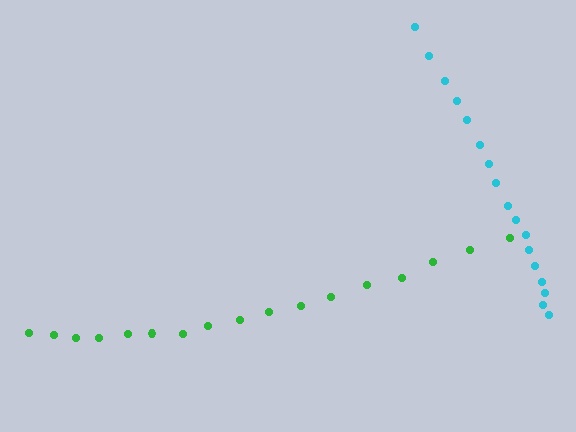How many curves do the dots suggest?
There are 2 distinct paths.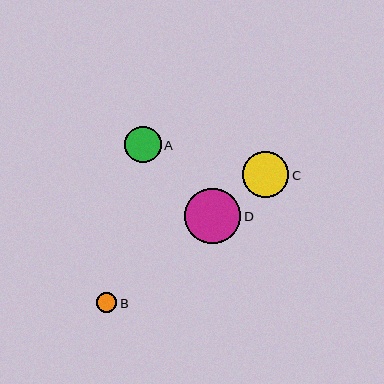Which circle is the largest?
Circle D is the largest with a size of approximately 56 pixels.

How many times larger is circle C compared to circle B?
Circle C is approximately 2.3 times the size of circle B.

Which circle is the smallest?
Circle B is the smallest with a size of approximately 21 pixels.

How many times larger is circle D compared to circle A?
Circle D is approximately 1.5 times the size of circle A.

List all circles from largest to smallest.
From largest to smallest: D, C, A, B.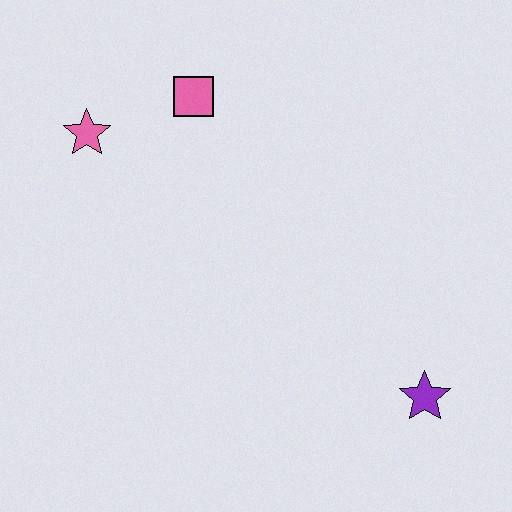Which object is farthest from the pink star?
The purple star is farthest from the pink star.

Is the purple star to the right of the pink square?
Yes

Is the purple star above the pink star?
No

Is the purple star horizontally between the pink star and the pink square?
No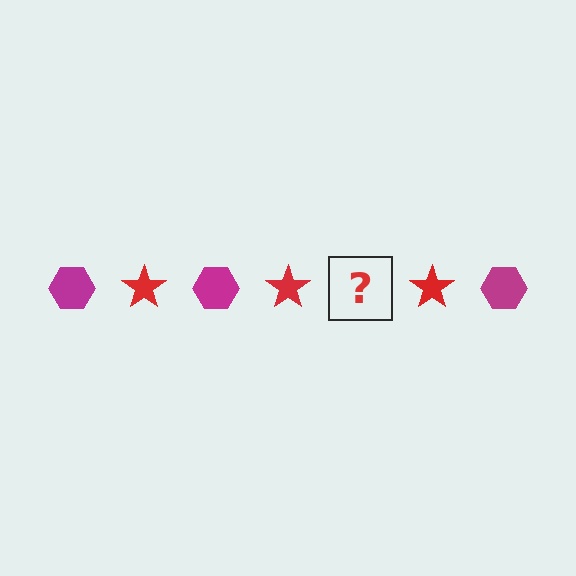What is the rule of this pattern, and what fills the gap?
The rule is that the pattern alternates between magenta hexagon and red star. The gap should be filled with a magenta hexagon.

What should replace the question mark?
The question mark should be replaced with a magenta hexagon.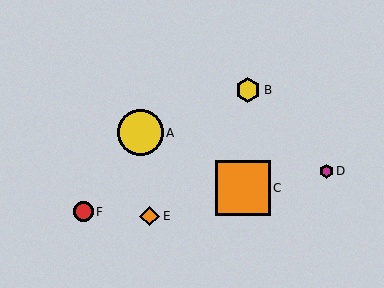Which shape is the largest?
The orange square (labeled C) is the largest.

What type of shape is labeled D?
Shape D is a magenta hexagon.